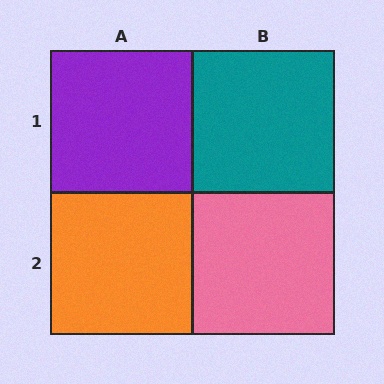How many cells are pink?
1 cell is pink.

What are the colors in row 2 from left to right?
Orange, pink.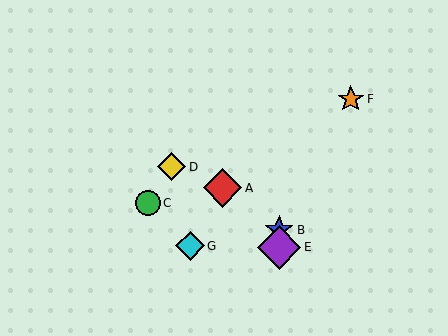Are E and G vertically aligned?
No, E is at x≈279 and G is at x≈190.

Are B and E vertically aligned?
Yes, both are at x≈279.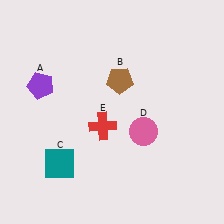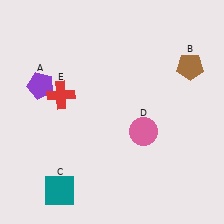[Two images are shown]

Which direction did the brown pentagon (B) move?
The brown pentagon (B) moved right.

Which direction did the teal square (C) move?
The teal square (C) moved down.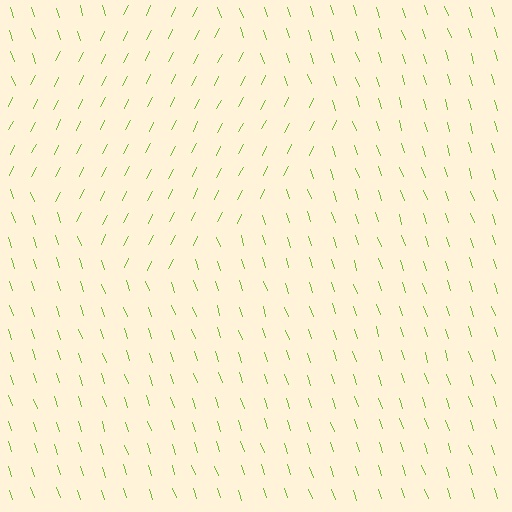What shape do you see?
I see a diamond.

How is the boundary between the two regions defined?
The boundary is defined purely by a change in line orientation (approximately 45 degrees difference). All lines are the same color and thickness.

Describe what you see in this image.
The image is filled with small lime line segments. A diamond region in the image has lines oriented differently from the surrounding lines, creating a visible texture boundary.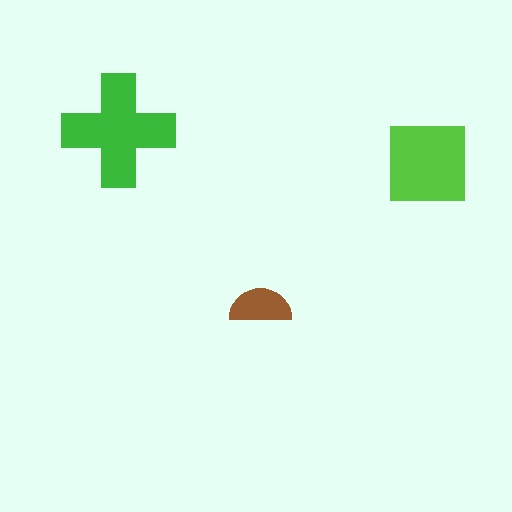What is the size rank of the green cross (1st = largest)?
1st.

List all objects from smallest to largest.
The brown semicircle, the lime square, the green cross.